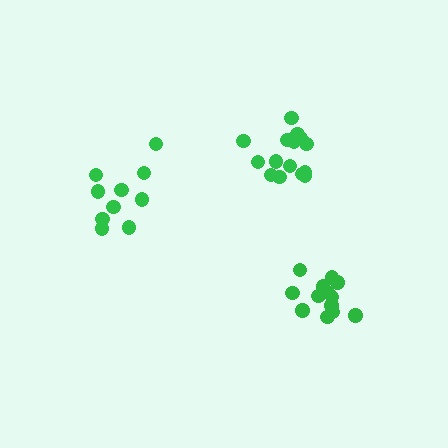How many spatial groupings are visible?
There are 3 spatial groupings.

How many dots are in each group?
Group 1: 15 dots, Group 2: 10 dots, Group 3: 13 dots (38 total).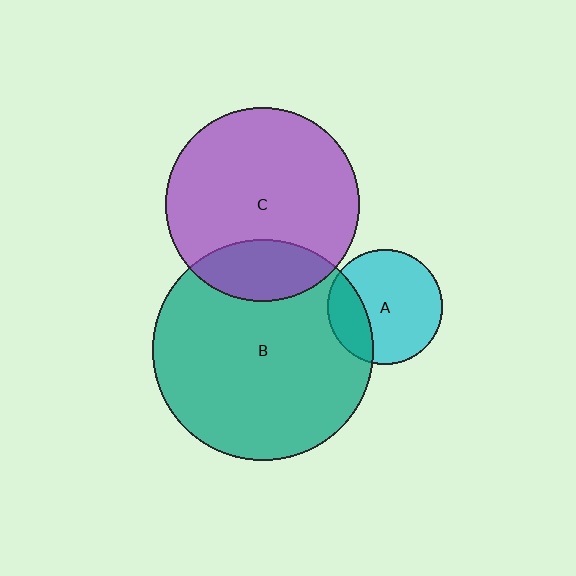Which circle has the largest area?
Circle B (teal).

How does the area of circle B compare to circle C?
Approximately 1.3 times.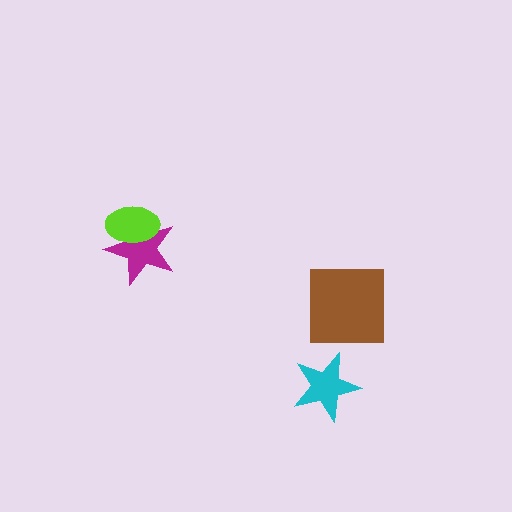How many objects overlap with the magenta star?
1 object overlaps with the magenta star.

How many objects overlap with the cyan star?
0 objects overlap with the cyan star.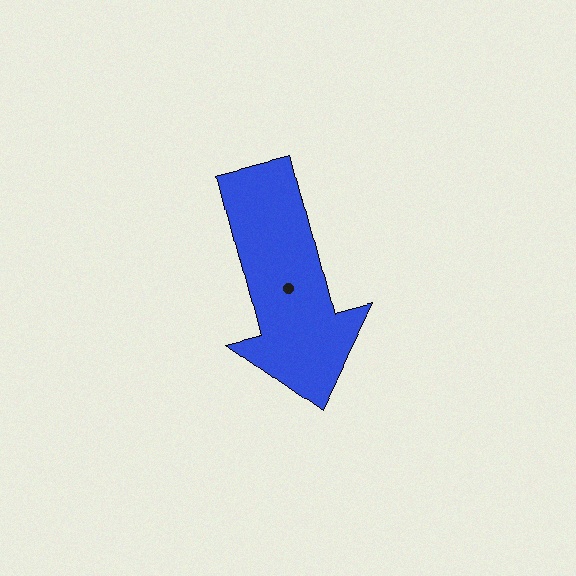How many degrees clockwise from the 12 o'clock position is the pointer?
Approximately 166 degrees.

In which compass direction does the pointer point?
South.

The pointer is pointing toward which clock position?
Roughly 6 o'clock.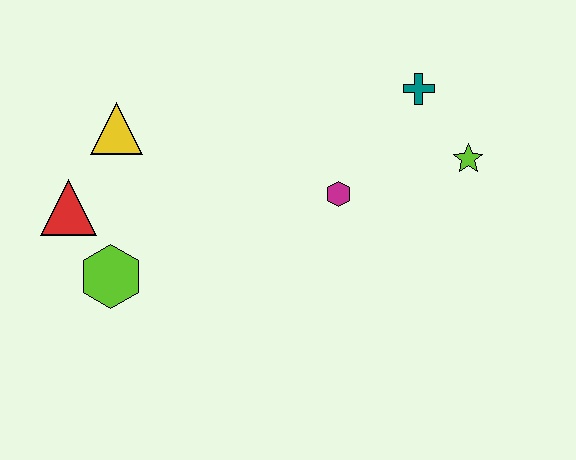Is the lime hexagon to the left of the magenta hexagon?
Yes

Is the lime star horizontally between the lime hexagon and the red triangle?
No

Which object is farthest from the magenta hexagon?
The red triangle is farthest from the magenta hexagon.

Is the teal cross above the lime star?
Yes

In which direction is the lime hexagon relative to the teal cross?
The lime hexagon is to the left of the teal cross.